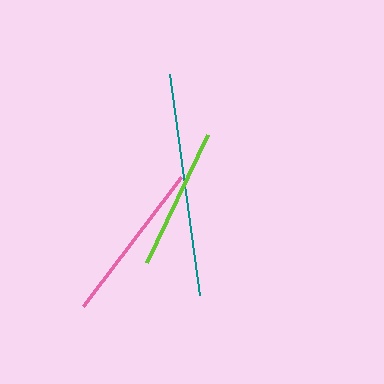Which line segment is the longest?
The teal line is the longest at approximately 223 pixels.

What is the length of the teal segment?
The teal segment is approximately 223 pixels long.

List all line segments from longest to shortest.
From longest to shortest: teal, pink, lime.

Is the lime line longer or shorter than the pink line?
The pink line is longer than the lime line.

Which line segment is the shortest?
The lime line is the shortest at approximately 142 pixels.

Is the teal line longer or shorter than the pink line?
The teal line is longer than the pink line.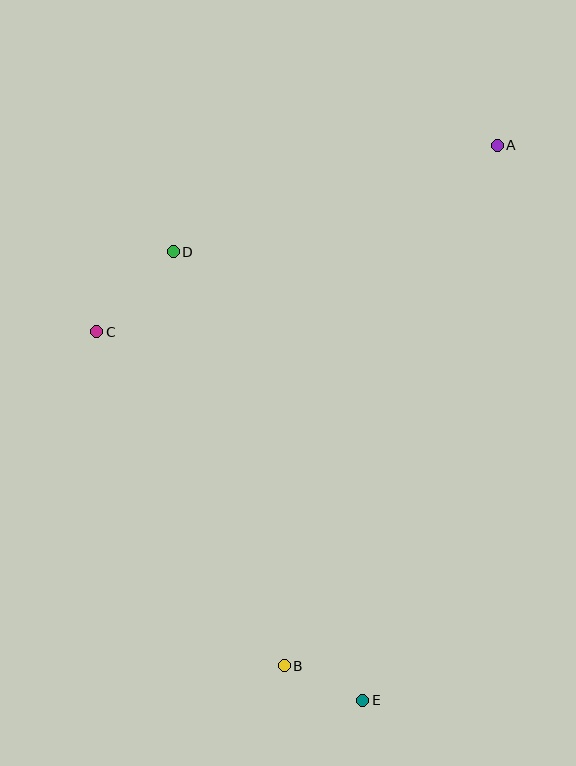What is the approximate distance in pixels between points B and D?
The distance between B and D is approximately 429 pixels.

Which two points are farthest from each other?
Points A and E are farthest from each other.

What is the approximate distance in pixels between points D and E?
The distance between D and E is approximately 487 pixels.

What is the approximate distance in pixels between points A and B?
The distance between A and B is approximately 562 pixels.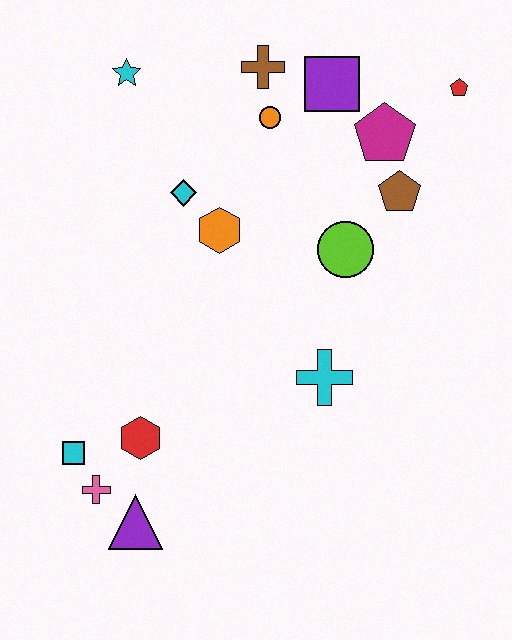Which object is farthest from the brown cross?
The purple triangle is farthest from the brown cross.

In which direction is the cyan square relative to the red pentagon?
The cyan square is to the left of the red pentagon.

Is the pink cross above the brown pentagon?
No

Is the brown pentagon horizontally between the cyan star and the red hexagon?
No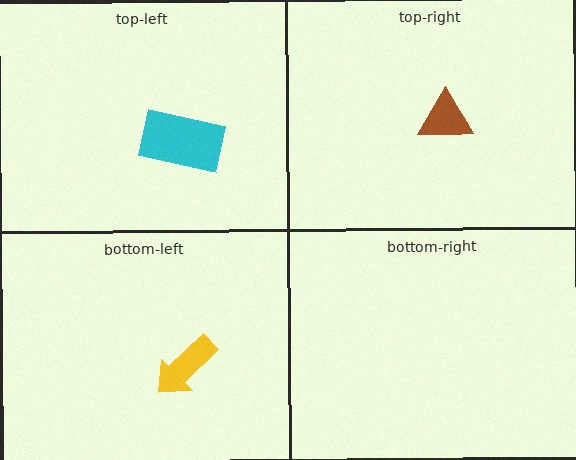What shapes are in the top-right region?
The brown triangle.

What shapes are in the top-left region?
The cyan rectangle.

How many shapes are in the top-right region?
1.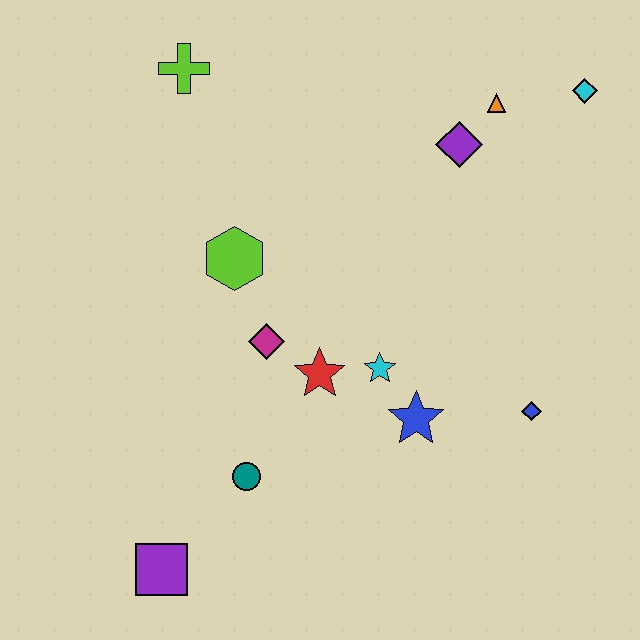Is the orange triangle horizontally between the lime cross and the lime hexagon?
No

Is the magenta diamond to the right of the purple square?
Yes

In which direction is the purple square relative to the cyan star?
The purple square is to the left of the cyan star.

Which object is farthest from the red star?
The cyan diamond is farthest from the red star.